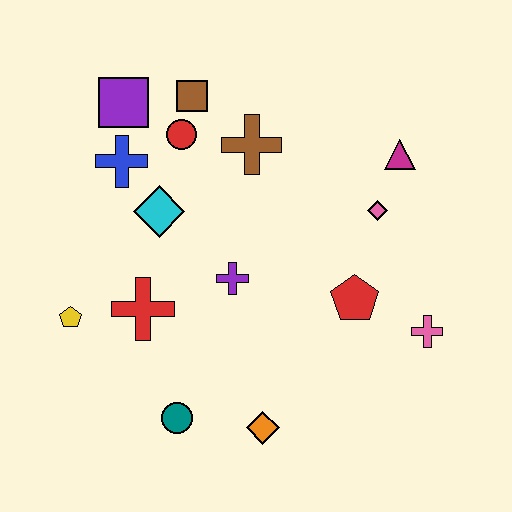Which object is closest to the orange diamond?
The teal circle is closest to the orange diamond.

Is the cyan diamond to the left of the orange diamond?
Yes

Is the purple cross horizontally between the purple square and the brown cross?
Yes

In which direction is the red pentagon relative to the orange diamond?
The red pentagon is above the orange diamond.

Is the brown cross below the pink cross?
No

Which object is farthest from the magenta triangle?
The yellow pentagon is farthest from the magenta triangle.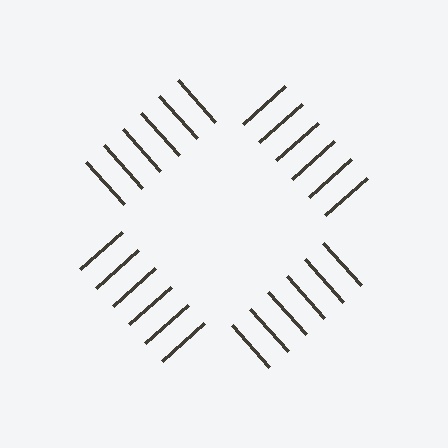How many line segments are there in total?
24 — 6 along each of the 4 edges.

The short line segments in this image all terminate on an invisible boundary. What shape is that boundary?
An illusory square — the line segments terminate on its edges but no continuous stroke is drawn.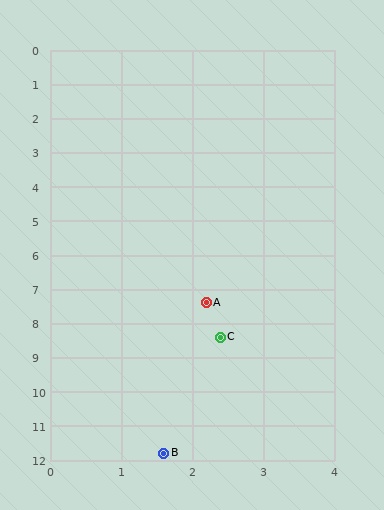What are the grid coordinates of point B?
Point B is at approximately (1.6, 11.8).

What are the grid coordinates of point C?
Point C is at approximately (2.4, 8.4).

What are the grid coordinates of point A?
Point A is at approximately (2.2, 7.4).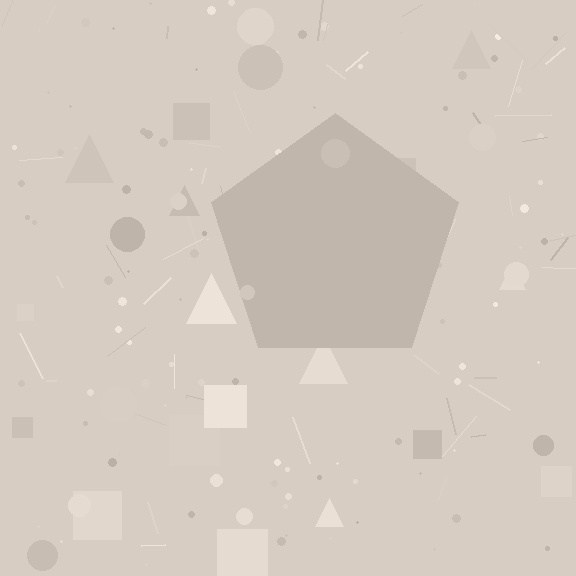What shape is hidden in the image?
A pentagon is hidden in the image.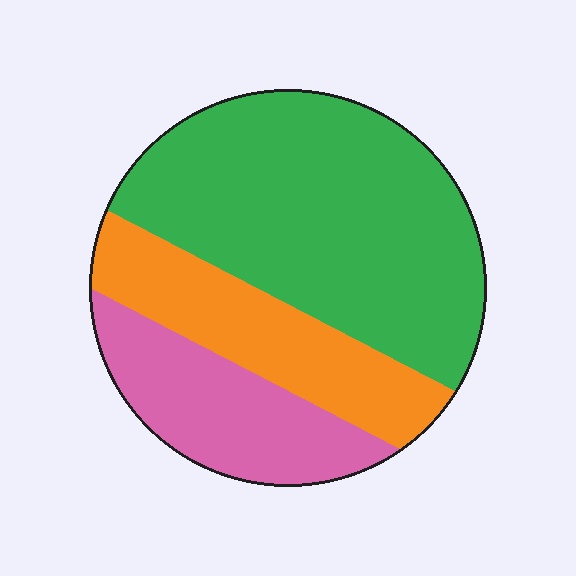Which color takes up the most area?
Green, at roughly 55%.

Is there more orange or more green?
Green.